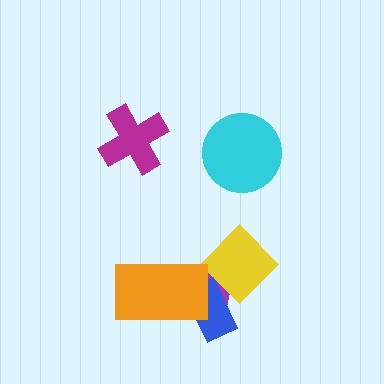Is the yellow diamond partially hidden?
Yes, it is partially covered by another shape.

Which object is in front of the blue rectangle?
The orange rectangle is in front of the blue rectangle.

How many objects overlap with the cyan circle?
0 objects overlap with the cyan circle.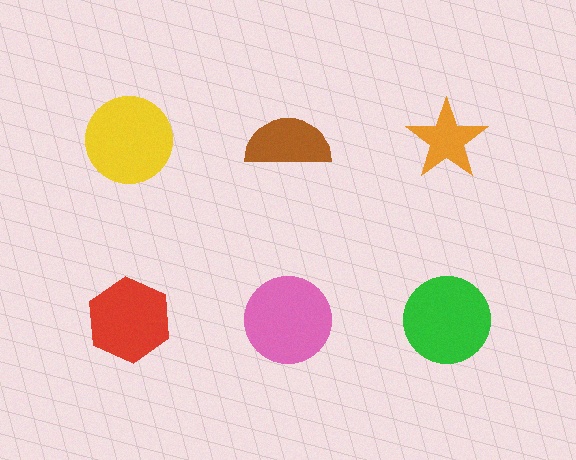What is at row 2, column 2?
A pink circle.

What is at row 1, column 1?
A yellow circle.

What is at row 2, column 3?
A green circle.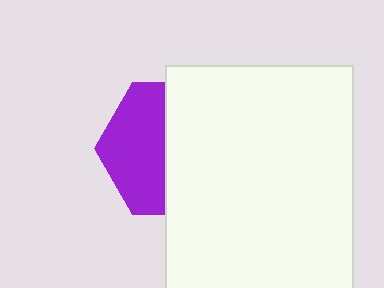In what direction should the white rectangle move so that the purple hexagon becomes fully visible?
The white rectangle should move right. That is the shortest direction to clear the overlap and leave the purple hexagon fully visible.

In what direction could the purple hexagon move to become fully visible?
The purple hexagon could move left. That would shift it out from behind the white rectangle entirely.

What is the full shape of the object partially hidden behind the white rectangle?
The partially hidden object is a purple hexagon.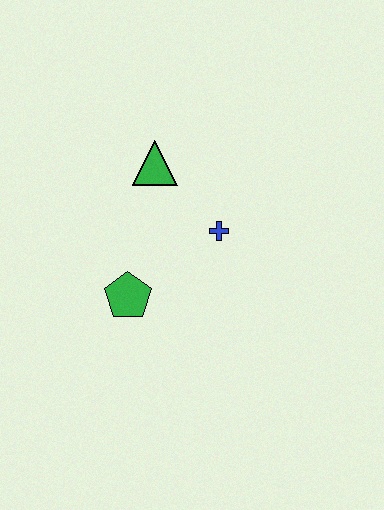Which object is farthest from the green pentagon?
The green triangle is farthest from the green pentagon.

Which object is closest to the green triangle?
The blue cross is closest to the green triangle.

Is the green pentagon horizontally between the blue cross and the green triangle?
No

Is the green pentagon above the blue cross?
No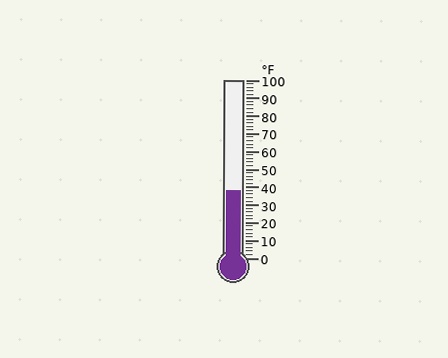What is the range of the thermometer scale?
The thermometer scale ranges from 0°F to 100°F.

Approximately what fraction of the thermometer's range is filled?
The thermometer is filled to approximately 40% of its range.